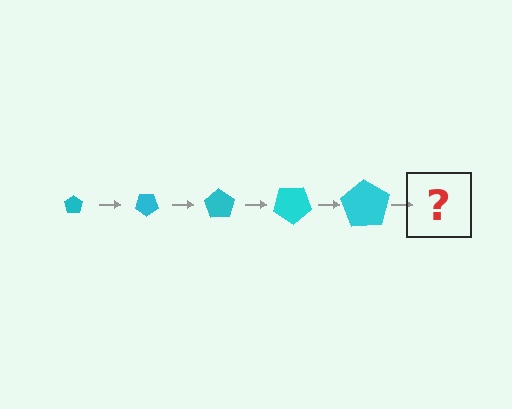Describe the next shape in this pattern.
It should be a pentagon, larger than the previous one and rotated 175 degrees from the start.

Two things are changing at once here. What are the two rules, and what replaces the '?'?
The two rules are that the pentagon grows larger each step and it rotates 35 degrees each step. The '?' should be a pentagon, larger than the previous one and rotated 175 degrees from the start.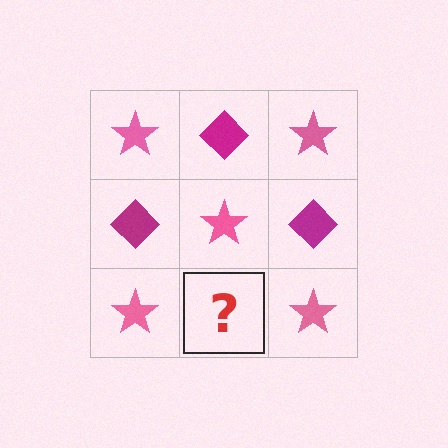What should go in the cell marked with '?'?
The missing cell should contain a magenta diamond.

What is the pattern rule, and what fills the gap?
The rule is that it alternates pink star and magenta diamond in a checkerboard pattern. The gap should be filled with a magenta diamond.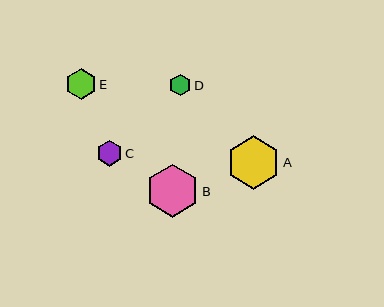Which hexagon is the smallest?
Hexagon D is the smallest with a size of approximately 21 pixels.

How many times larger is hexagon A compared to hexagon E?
Hexagon A is approximately 1.7 times the size of hexagon E.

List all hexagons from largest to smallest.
From largest to smallest: A, B, E, C, D.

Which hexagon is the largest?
Hexagon A is the largest with a size of approximately 53 pixels.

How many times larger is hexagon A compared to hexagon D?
Hexagon A is approximately 2.5 times the size of hexagon D.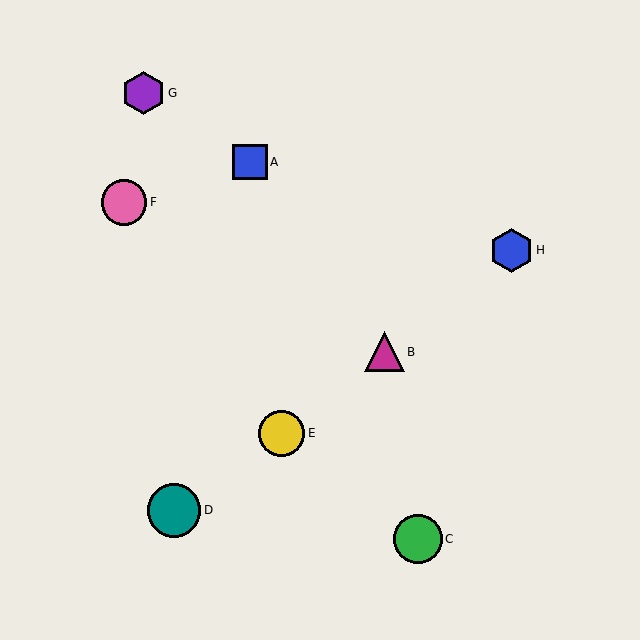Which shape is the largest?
The teal circle (labeled D) is the largest.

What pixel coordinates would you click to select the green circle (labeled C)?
Click at (418, 539) to select the green circle C.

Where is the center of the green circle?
The center of the green circle is at (418, 539).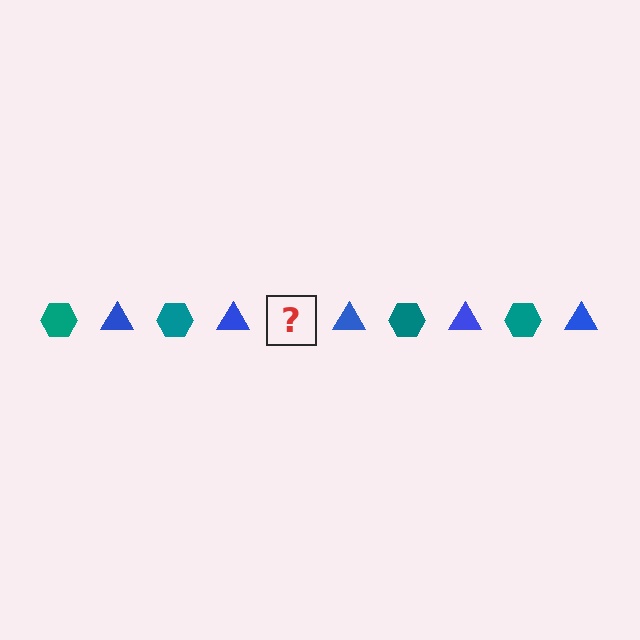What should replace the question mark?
The question mark should be replaced with a teal hexagon.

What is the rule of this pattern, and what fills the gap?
The rule is that the pattern alternates between teal hexagon and blue triangle. The gap should be filled with a teal hexagon.